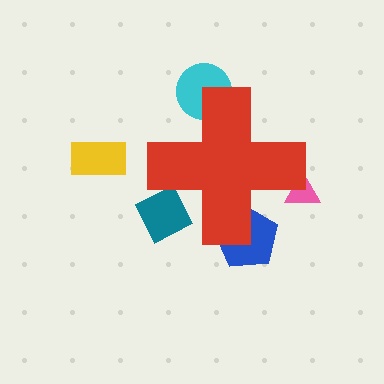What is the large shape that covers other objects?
A red cross.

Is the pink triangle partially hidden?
Yes, the pink triangle is partially hidden behind the red cross.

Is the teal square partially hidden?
Yes, the teal square is partially hidden behind the red cross.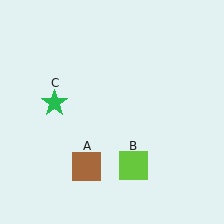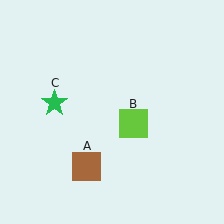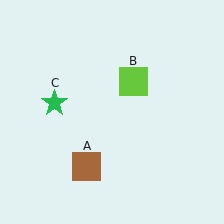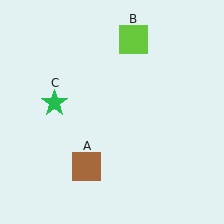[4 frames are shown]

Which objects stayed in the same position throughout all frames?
Brown square (object A) and green star (object C) remained stationary.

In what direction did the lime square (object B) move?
The lime square (object B) moved up.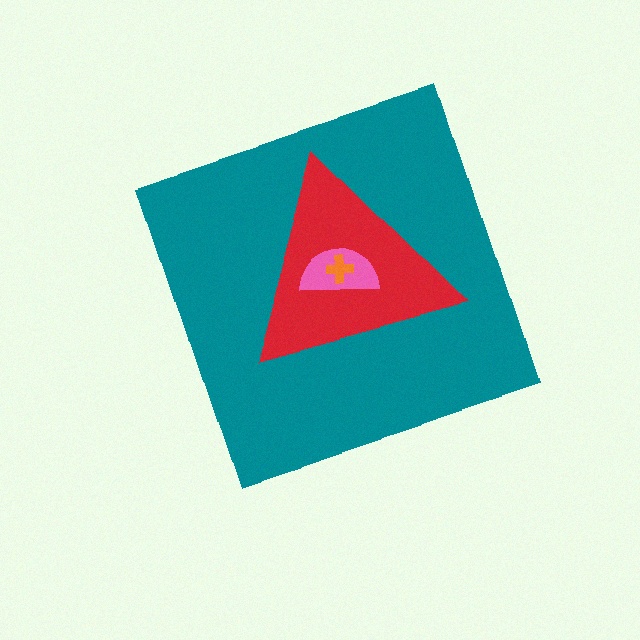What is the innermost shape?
The orange cross.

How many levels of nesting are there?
4.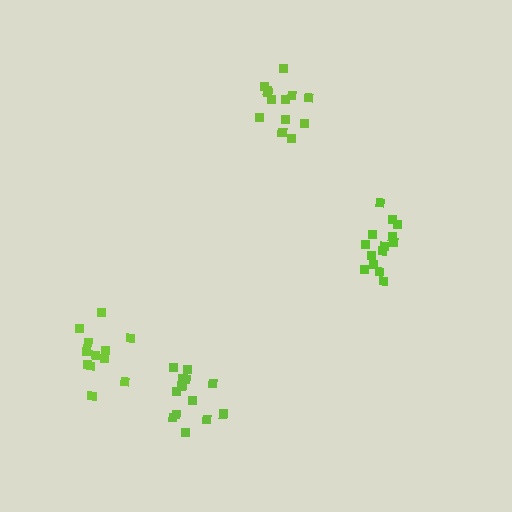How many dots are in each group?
Group 1: 12 dots, Group 2: 14 dots, Group 3: 14 dots, Group 4: 14 dots (54 total).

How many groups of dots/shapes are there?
There are 4 groups.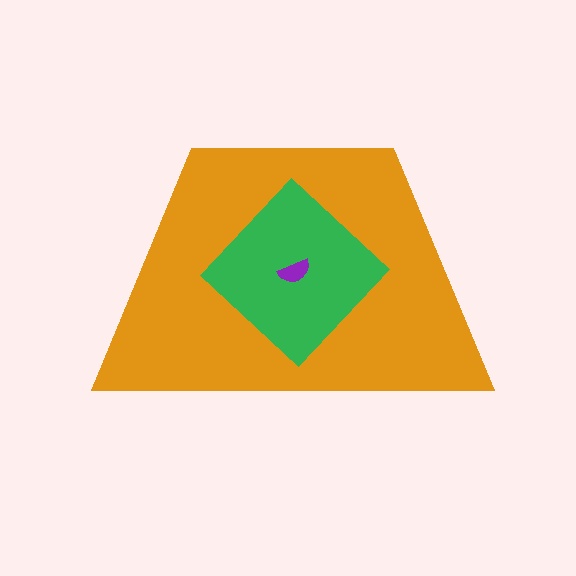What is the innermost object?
The purple semicircle.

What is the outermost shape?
The orange trapezoid.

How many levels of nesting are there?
3.